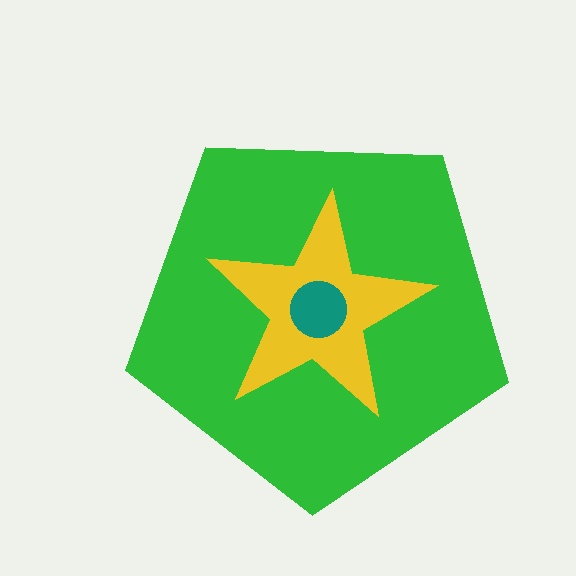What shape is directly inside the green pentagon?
The yellow star.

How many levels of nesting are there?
3.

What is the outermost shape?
The green pentagon.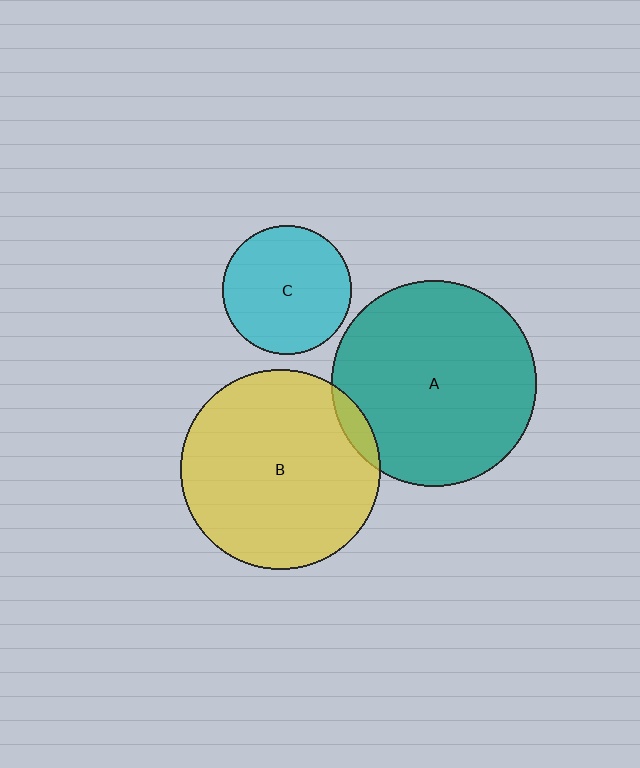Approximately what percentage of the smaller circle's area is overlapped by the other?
Approximately 5%.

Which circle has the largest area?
Circle A (teal).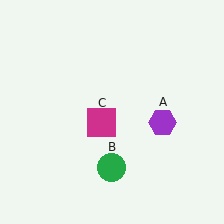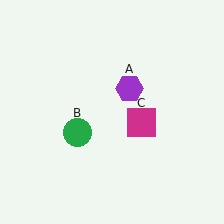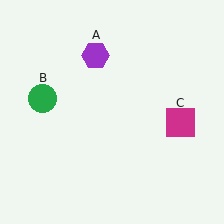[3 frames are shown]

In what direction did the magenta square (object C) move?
The magenta square (object C) moved right.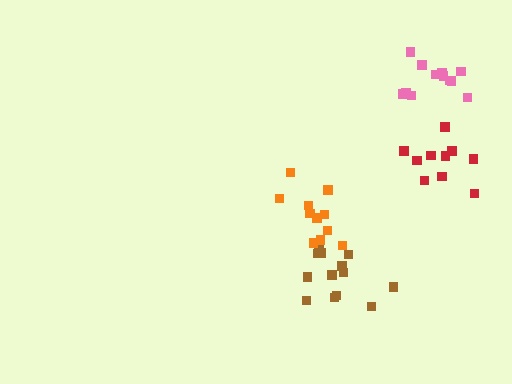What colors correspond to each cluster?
The clusters are colored: red, brown, pink, orange.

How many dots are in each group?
Group 1: 10 dots, Group 2: 13 dots, Group 3: 12 dots, Group 4: 11 dots (46 total).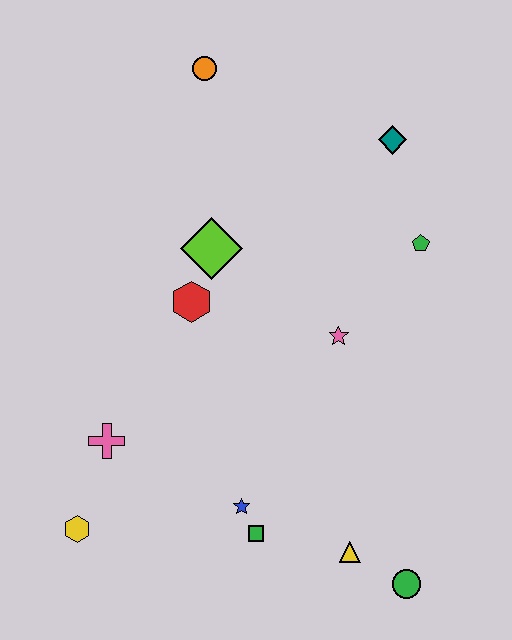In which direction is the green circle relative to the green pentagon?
The green circle is below the green pentagon.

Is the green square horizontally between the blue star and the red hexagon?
No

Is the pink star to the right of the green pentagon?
No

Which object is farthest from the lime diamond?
The green circle is farthest from the lime diamond.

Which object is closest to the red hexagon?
The lime diamond is closest to the red hexagon.